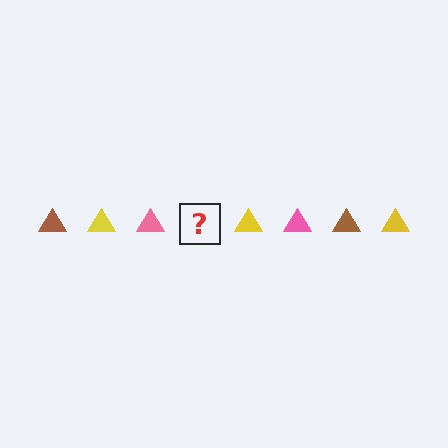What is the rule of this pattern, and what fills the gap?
The rule is that the pattern cycles through brown, yellow, pink triangles. The gap should be filled with a brown triangle.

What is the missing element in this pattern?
The missing element is a brown triangle.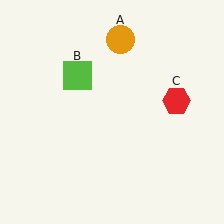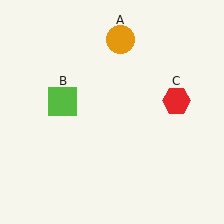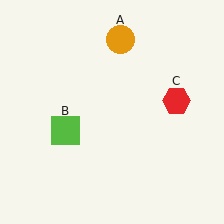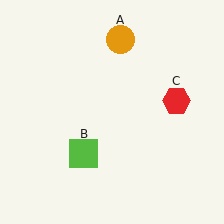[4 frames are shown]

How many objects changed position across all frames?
1 object changed position: lime square (object B).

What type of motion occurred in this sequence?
The lime square (object B) rotated counterclockwise around the center of the scene.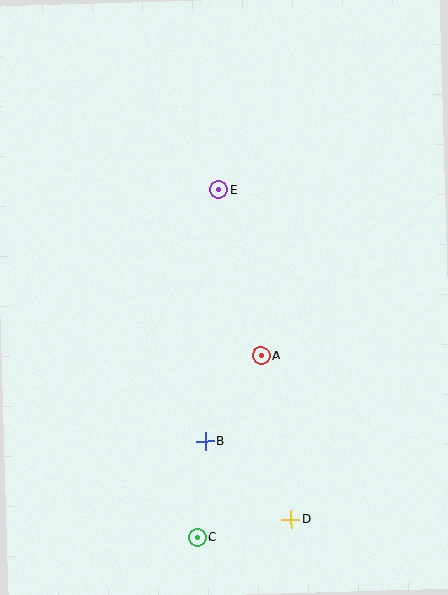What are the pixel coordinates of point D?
Point D is at (291, 520).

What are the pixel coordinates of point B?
Point B is at (205, 441).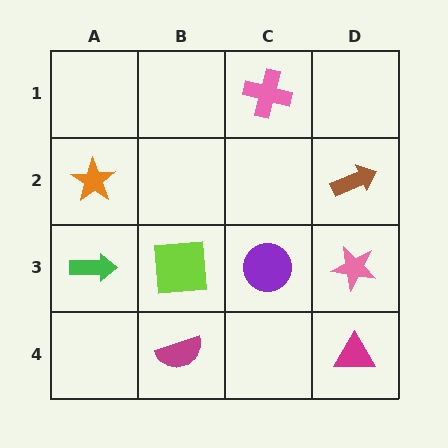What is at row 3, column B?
A lime square.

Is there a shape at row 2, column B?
No, that cell is empty.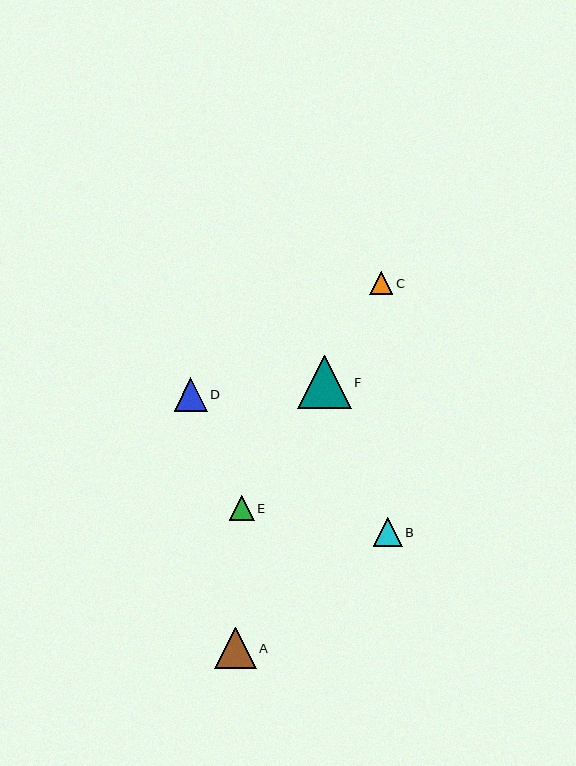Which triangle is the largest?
Triangle F is the largest with a size of approximately 54 pixels.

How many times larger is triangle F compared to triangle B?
Triangle F is approximately 1.9 times the size of triangle B.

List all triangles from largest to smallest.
From largest to smallest: F, A, D, B, E, C.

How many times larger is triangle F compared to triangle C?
Triangle F is approximately 2.3 times the size of triangle C.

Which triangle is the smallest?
Triangle C is the smallest with a size of approximately 23 pixels.